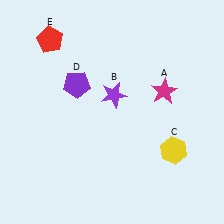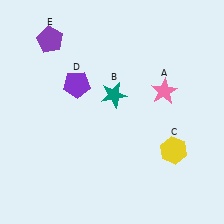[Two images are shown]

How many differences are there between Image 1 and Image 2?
There are 3 differences between the two images.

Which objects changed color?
A changed from magenta to pink. B changed from purple to teal. E changed from red to purple.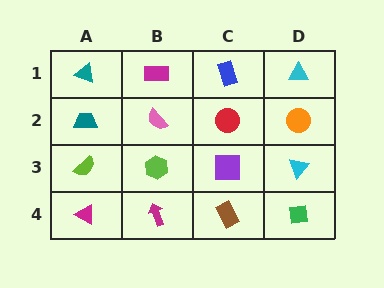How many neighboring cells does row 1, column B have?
3.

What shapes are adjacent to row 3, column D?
An orange circle (row 2, column D), a green square (row 4, column D), a purple square (row 3, column C).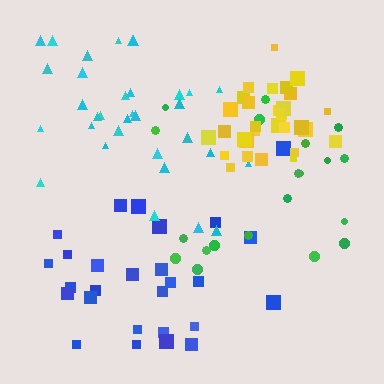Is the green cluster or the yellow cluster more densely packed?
Yellow.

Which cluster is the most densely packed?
Yellow.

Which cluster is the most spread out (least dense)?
Green.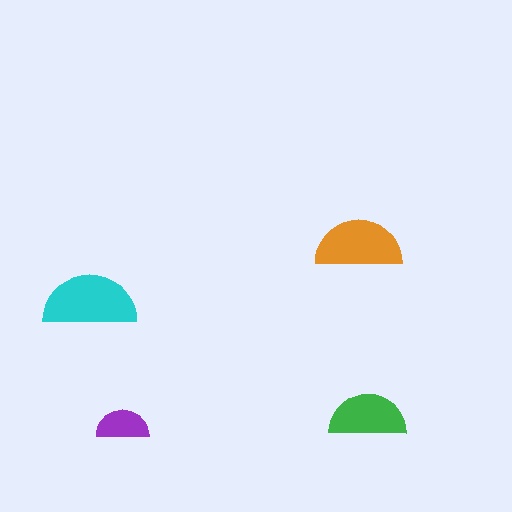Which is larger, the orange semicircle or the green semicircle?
The orange one.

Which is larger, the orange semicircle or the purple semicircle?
The orange one.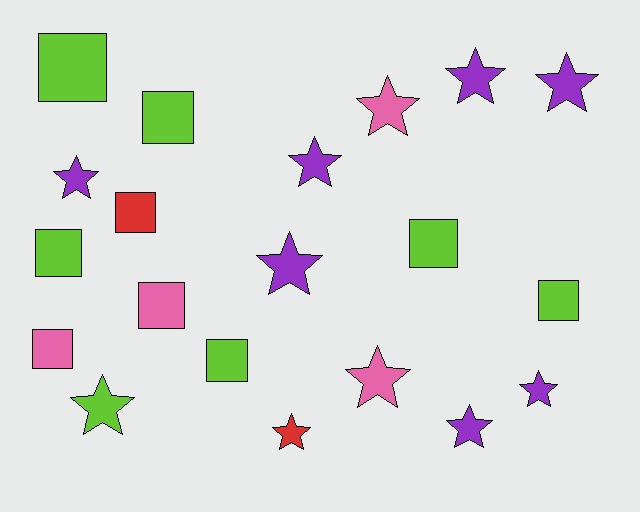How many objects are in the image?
There are 20 objects.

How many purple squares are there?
There are no purple squares.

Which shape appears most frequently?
Star, with 11 objects.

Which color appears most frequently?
Purple, with 7 objects.